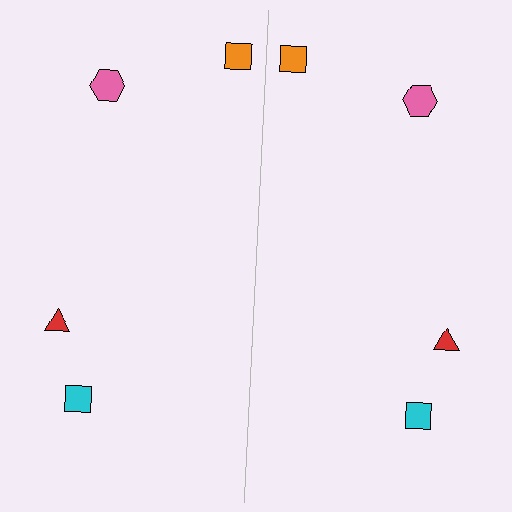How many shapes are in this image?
There are 8 shapes in this image.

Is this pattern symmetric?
Yes, this pattern has bilateral (reflection) symmetry.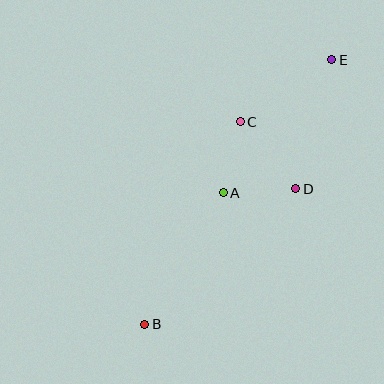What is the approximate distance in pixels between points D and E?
The distance between D and E is approximately 134 pixels.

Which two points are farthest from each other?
Points B and E are farthest from each other.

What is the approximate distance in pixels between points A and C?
The distance between A and C is approximately 73 pixels.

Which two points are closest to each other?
Points A and D are closest to each other.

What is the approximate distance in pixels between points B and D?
The distance between B and D is approximately 203 pixels.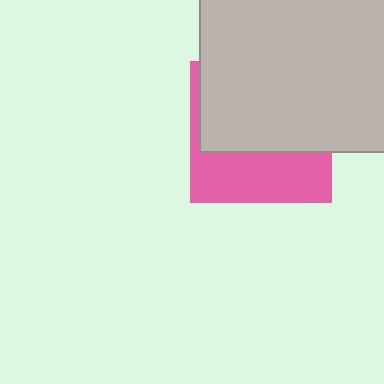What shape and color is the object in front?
The object in front is a light gray rectangle.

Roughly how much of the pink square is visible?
A small part of it is visible (roughly 40%).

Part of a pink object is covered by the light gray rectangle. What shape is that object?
It is a square.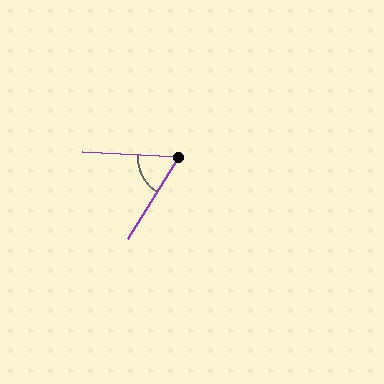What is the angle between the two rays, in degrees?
Approximately 61 degrees.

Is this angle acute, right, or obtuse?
It is acute.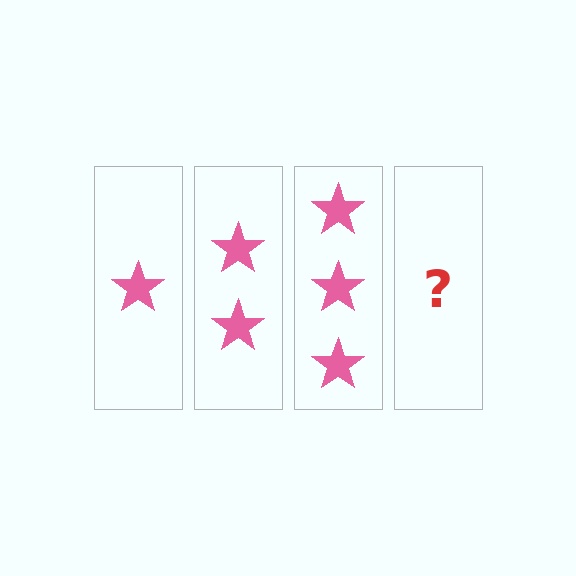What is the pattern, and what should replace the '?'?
The pattern is that each step adds one more star. The '?' should be 4 stars.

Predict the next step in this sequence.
The next step is 4 stars.